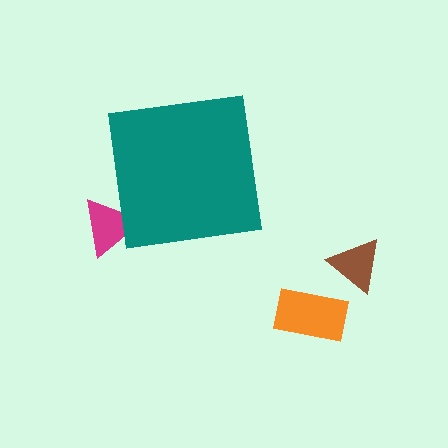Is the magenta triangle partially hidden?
Yes, the magenta triangle is partially hidden behind the teal square.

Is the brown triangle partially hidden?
No, the brown triangle is fully visible.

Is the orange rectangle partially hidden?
No, the orange rectangle is fully visible.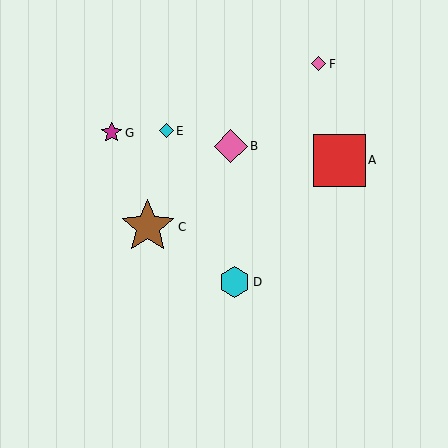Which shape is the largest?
The brown star (labeled C) is the largest.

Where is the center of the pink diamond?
The center of the pink diamond is at (231, 146).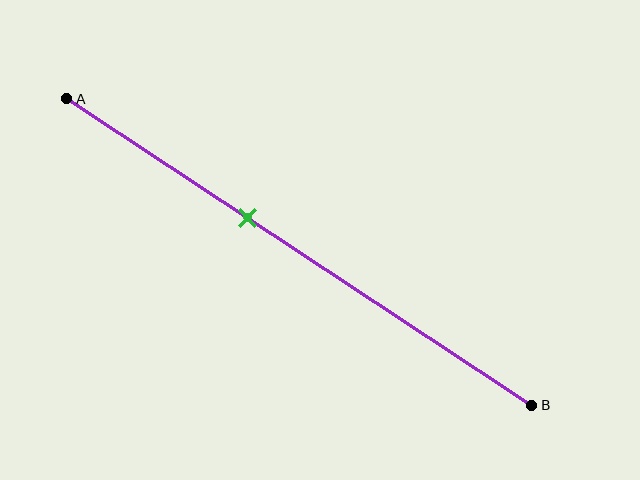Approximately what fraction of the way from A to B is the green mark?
The green mark is approximately 40% of the way from A to B.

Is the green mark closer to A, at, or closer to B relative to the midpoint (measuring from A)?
The green mark is closer to point A than the midpoint of segment AB.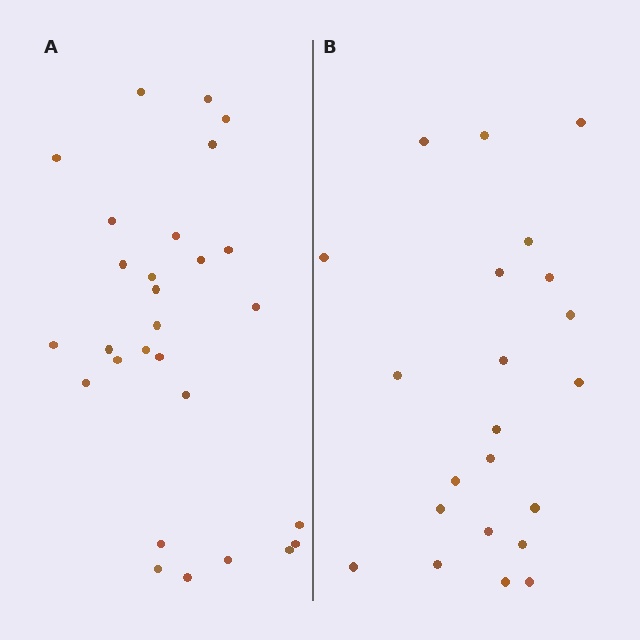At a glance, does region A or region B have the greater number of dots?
Region A (the left region) has more dots.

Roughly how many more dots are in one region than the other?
Region A has about 6 more dots than region B.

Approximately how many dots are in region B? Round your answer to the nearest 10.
About 20 dots. (The exact count is 22, which rounds to 20.)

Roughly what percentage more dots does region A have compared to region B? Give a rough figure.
About 25% more.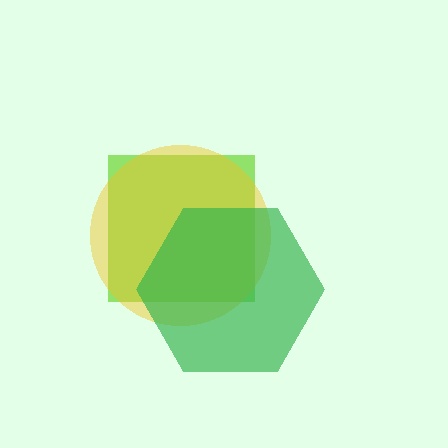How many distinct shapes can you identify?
There are 3 distinct shapes: a lime square, a yellow circle, a green hexagon.